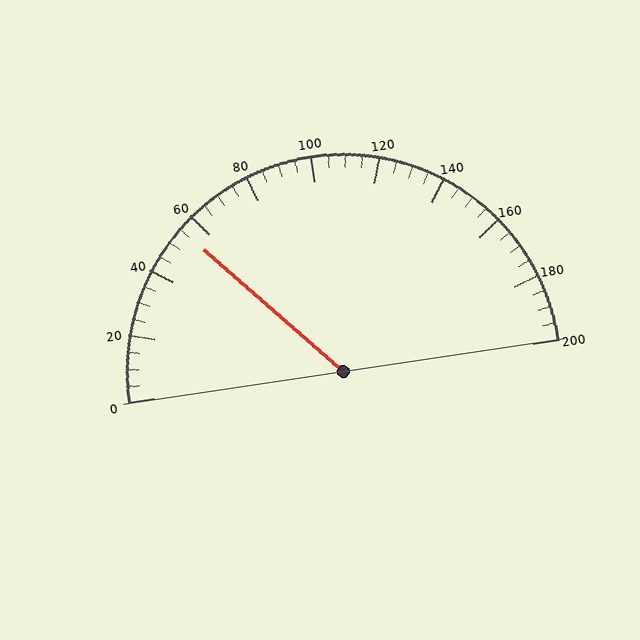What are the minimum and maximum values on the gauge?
The gauge ranges from 0 to 200.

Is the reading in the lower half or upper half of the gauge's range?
The reading is in the lower half of the range (0 to 200).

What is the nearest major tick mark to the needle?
The nearest major tick mark is 60.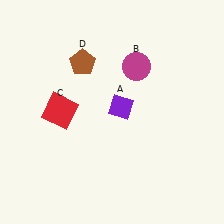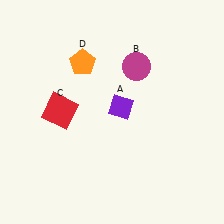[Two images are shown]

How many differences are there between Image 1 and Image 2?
There is 1 difference between the two images.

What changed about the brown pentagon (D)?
In Image 1, D is brown. In Image 2, it changed to orange.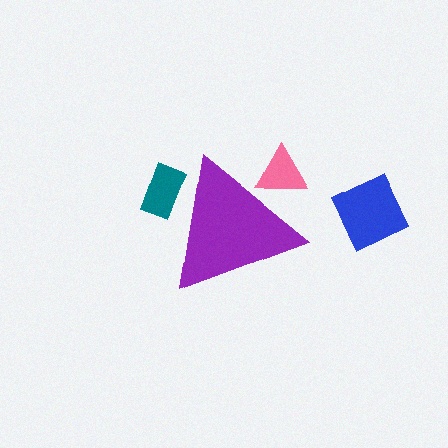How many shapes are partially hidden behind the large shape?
2 shapes are partially hidden.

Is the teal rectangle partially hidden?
Yes, the teal rectangle is partially hidden behind the purple triangle.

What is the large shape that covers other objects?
A purple triangle.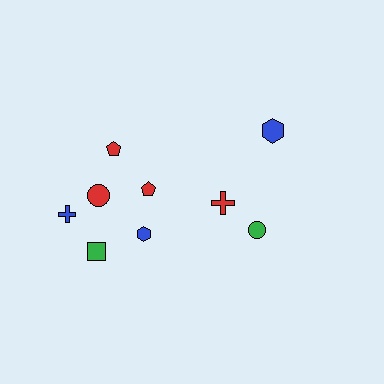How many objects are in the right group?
There are 3 objects.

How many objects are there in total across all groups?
There are 9 objects.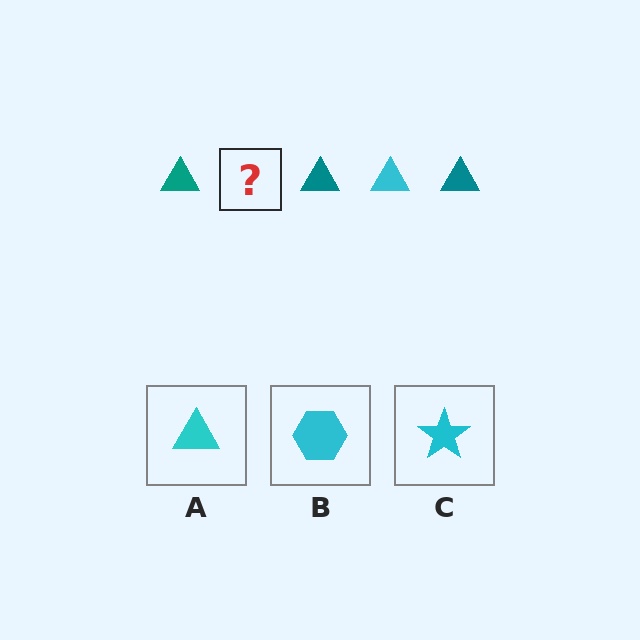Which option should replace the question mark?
Option A.